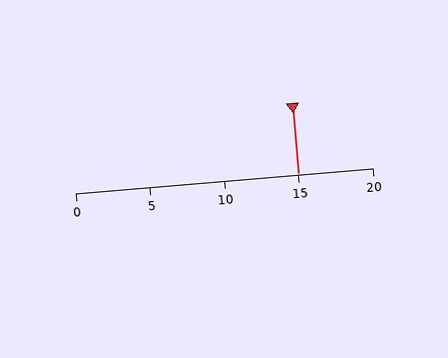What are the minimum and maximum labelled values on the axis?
The axis runs from 0 to 20.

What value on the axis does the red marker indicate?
The marker indicates approximately 15.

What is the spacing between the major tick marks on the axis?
The major ticks are spaced 5 apart.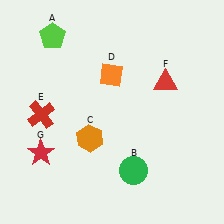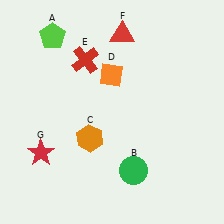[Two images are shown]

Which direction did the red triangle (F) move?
The red triangle (F) moved up.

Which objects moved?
The objects that moved are: the red cross (E), the red triangle (F).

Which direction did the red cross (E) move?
The red cross (E) moved up.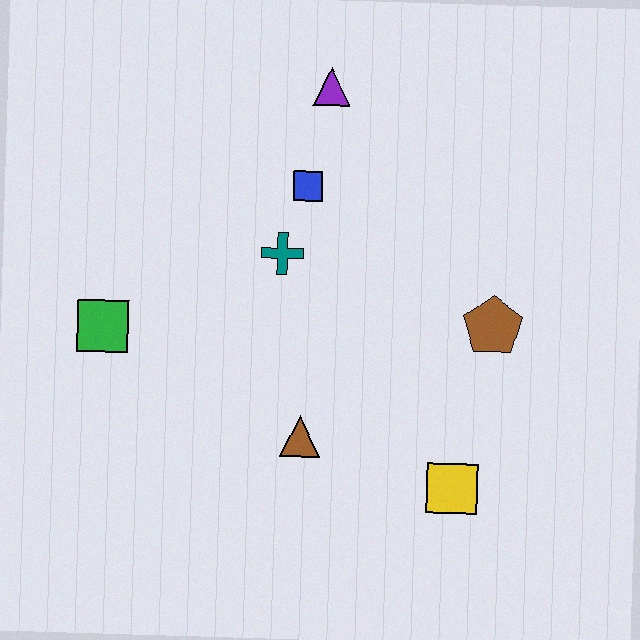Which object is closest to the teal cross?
The blue square is closest to the teal cross.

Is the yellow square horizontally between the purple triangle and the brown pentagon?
Yes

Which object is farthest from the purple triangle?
The yellow square is farthest from the purple triangle.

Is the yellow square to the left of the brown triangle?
No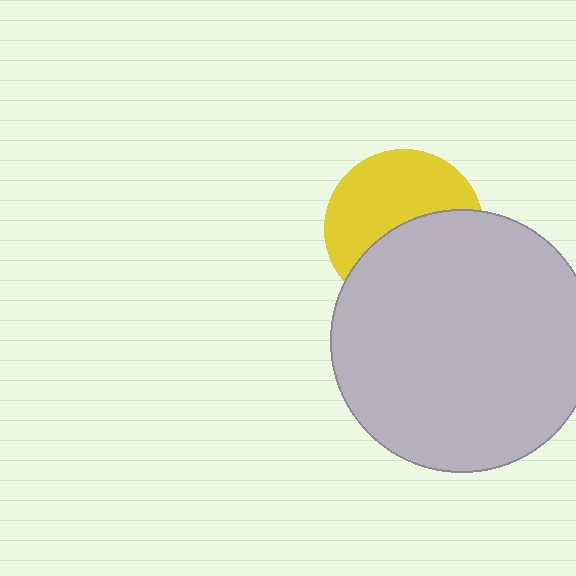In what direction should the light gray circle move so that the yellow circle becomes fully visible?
The light gray circle should move down. That is the shortest direction to clear the overlap and leave the yellow circle fully visible.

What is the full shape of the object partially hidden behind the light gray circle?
The partially hidden object is a yellow circle.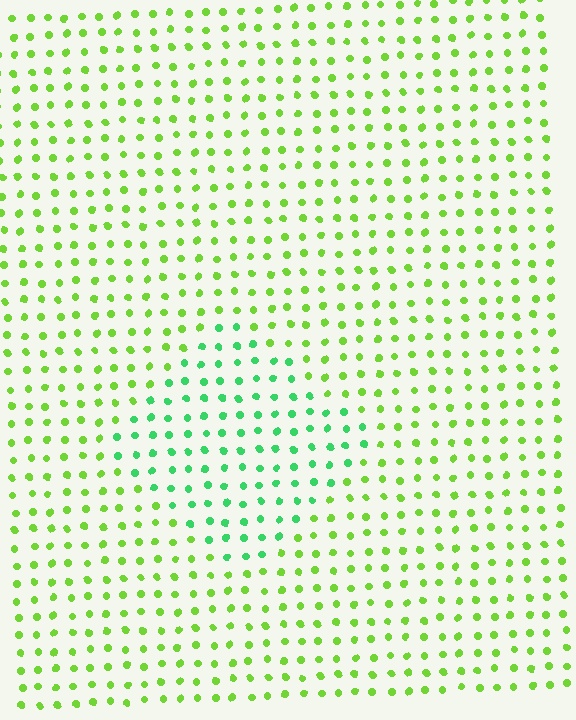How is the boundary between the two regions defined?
The boundary is defined purely by a slight shift in hue (about 40 degrees). Spacing, size, and orientation are identical on both sides.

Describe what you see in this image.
The image is filled with small lime elements in a uniform arrangement. A diamond-shaped region is visible where the elements are tinted to a slightly different hue, forming a subtle color boundary.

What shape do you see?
I see a diamond.